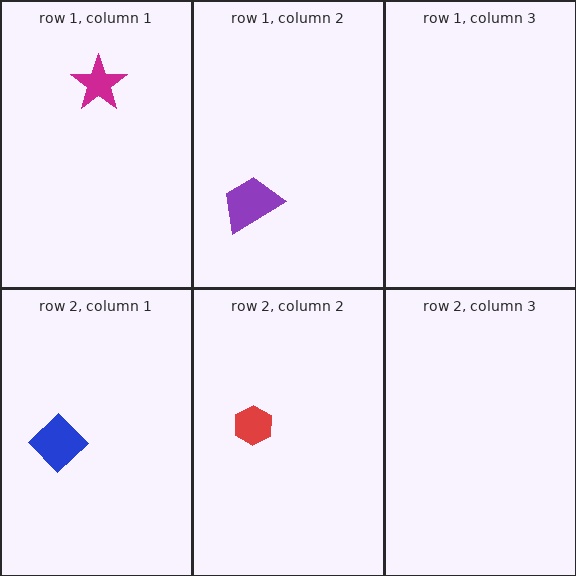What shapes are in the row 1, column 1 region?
The magenta star.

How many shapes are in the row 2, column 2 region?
1.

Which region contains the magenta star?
The row 1, column 1 region.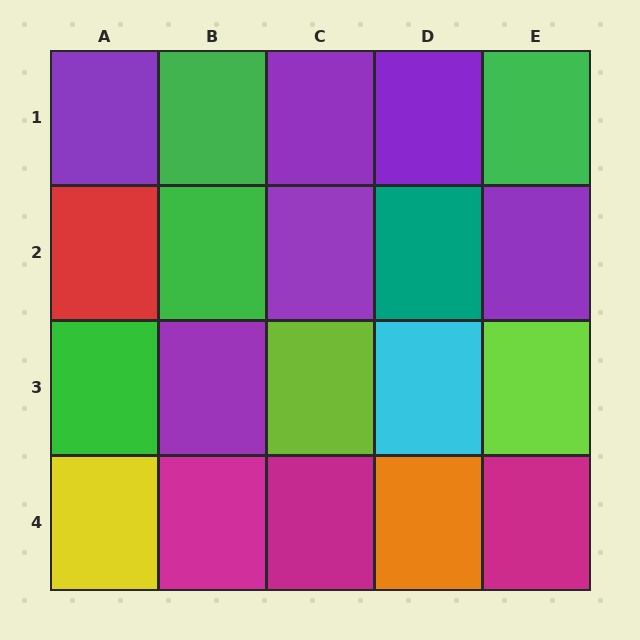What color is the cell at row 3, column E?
Lime.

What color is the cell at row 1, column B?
Green.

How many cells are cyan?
1 cell is cyan.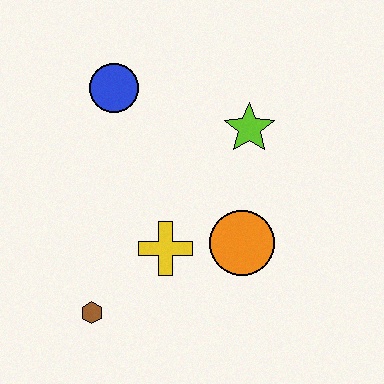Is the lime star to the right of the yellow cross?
Yes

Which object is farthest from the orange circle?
The blue circle is farthest from the orange circle.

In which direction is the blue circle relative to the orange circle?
The blue circle is above the orange circle.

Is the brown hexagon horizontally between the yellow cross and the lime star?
No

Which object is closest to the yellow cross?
The orange circle is closest to the yellow cross.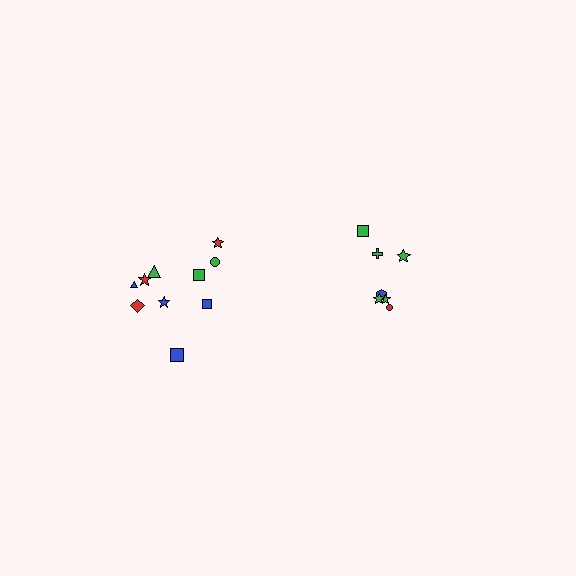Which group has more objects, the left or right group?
The left group.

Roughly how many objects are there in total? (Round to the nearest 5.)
Roughly 15 objects in total.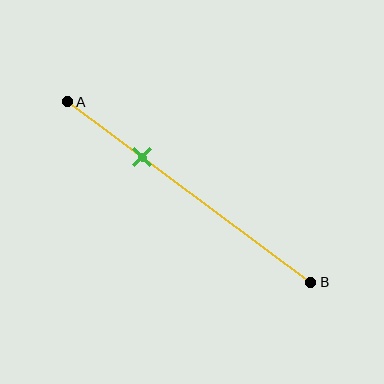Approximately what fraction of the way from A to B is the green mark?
The green mark is approximately 30% of the way from A to B.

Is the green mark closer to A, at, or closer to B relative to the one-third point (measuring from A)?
The green mark is approximately at the one-third point of segment AB.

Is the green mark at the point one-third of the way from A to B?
Yes, the mark is approximately at the one-third point.